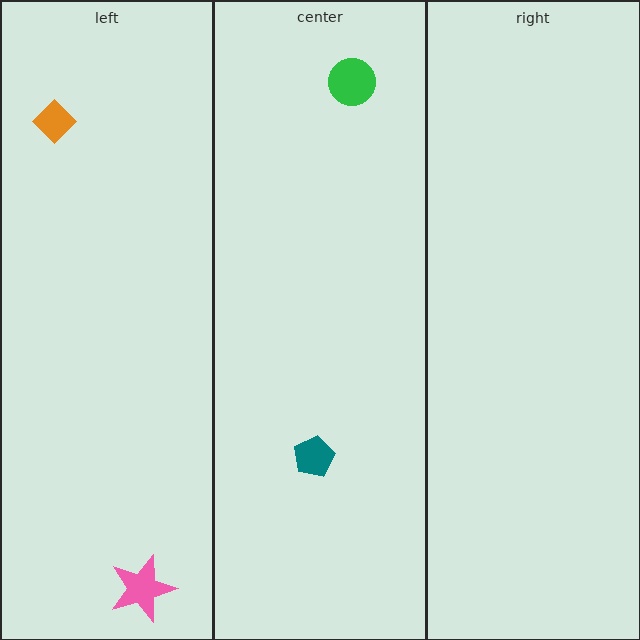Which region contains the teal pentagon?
The center region.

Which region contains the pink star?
The left region.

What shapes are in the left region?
The pink star, the orange diamond.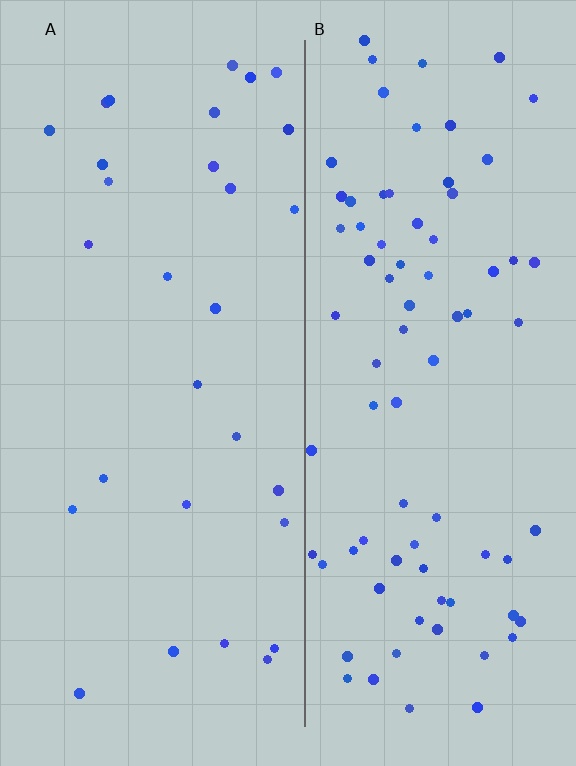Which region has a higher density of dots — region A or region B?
B (the right).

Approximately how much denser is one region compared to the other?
Approximately 2.7× — region B over region A.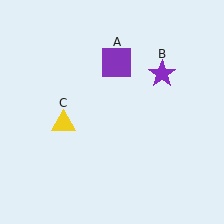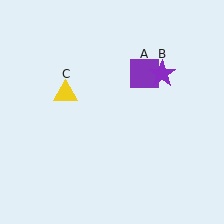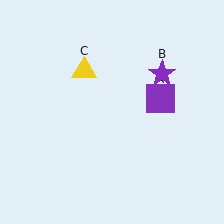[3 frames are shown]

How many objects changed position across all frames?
2 objects changed position: purple square (object A), yellow triangle (object C).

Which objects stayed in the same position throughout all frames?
Purple star (object B) remained stationary.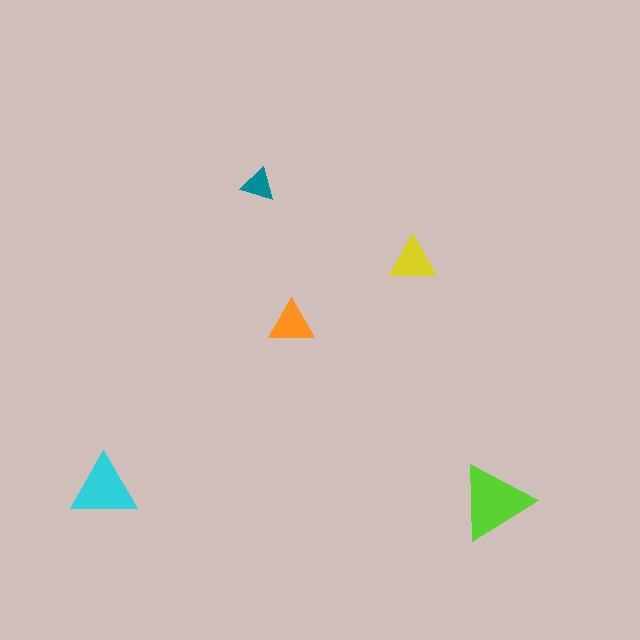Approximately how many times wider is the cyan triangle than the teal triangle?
About 2 times wider.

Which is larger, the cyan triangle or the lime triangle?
The lime one.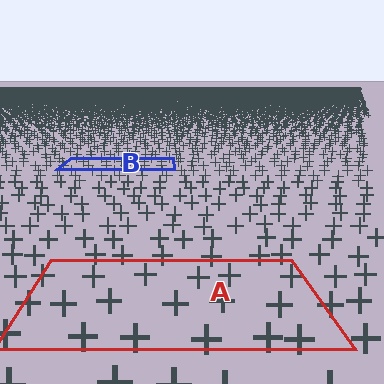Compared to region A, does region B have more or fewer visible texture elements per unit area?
Region B has more texture elements per unit area — they are packed more densely because it is farther away.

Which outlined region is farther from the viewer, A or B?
Region B is farther from the viewer — the texture elements inside it appear smaller and more densely packed.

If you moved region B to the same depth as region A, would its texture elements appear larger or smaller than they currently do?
They would appear larger. At a closer depth, the same texture elements are projected at a bigger on-screen size.